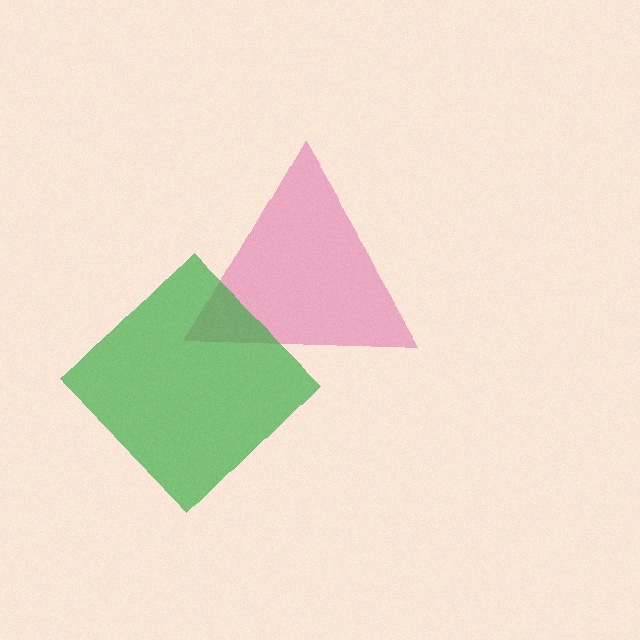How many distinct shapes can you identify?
There are 2 distinct shapes: a pink triangle, a green diamond.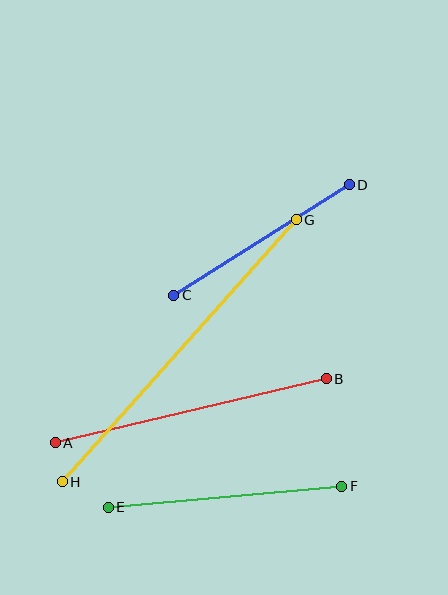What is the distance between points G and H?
The distance is approximately 351 pixels.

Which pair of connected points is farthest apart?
Points G and H are farthest apart.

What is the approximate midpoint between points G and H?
The midpoint is at approximately (179, 351) pixels.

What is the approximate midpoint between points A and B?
The midpoint is at approximately (191, 411) pixels.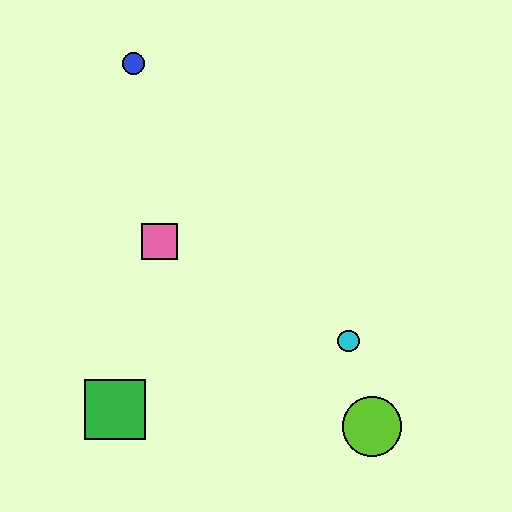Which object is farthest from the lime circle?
The blue circle is farthest from the lime circle.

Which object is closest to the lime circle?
The cyan circle is closest to the lime circle.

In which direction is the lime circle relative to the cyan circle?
The lime circle is below the cyan circle.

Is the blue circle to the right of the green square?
Yes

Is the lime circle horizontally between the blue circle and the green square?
No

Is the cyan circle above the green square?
Yes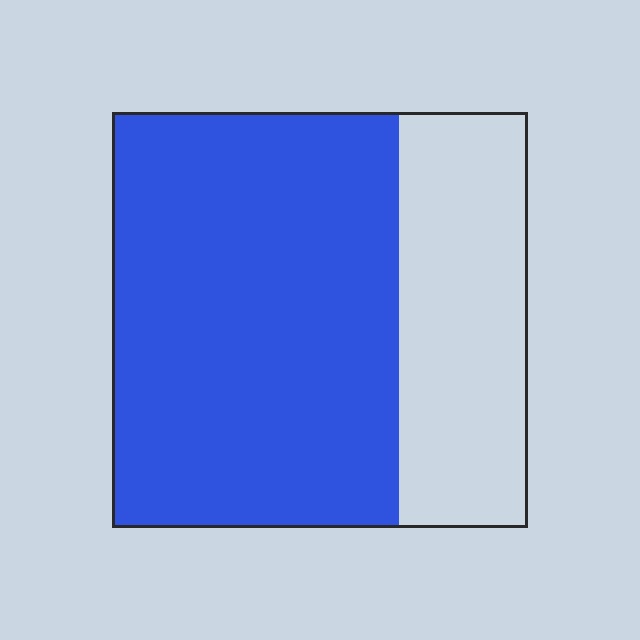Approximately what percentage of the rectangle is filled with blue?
Approximately 70%.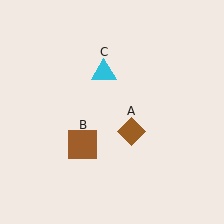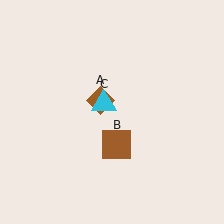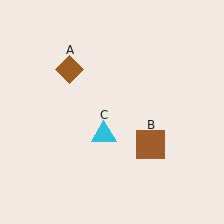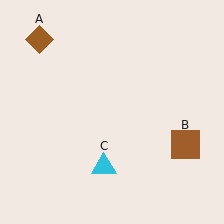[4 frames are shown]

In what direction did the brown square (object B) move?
The brown square (object B) moved right.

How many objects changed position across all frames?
3 objects changed position: brown diamond (object A), brown square (object B), cyan triangle (object C).